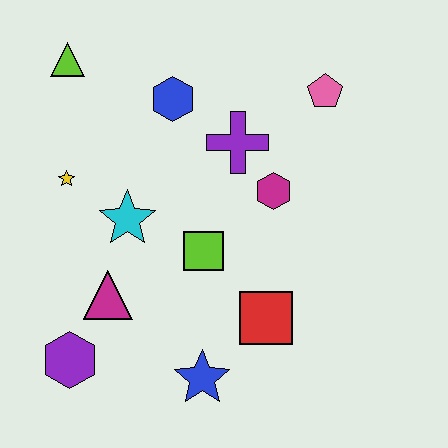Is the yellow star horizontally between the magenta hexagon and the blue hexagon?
No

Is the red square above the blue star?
Yes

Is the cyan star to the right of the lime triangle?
Yes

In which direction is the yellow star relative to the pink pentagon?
The yellow star is to the left of the pink pentagon.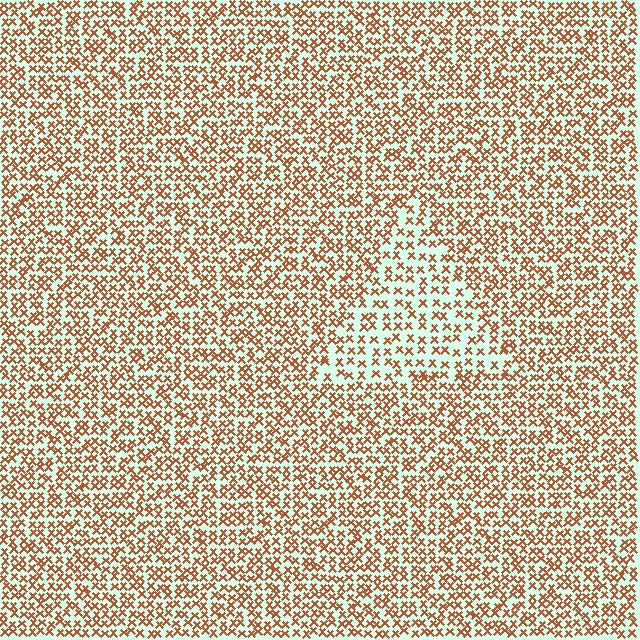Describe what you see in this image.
The image contains small brown elements arranged at two different densities. A triangle-shaped region is visible where the elements are less densely packed than the surrounding area.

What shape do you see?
I see a triangle.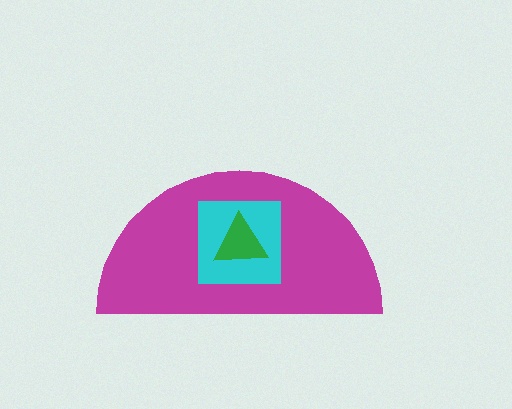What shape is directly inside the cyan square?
The green triangle.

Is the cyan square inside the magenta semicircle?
Yes.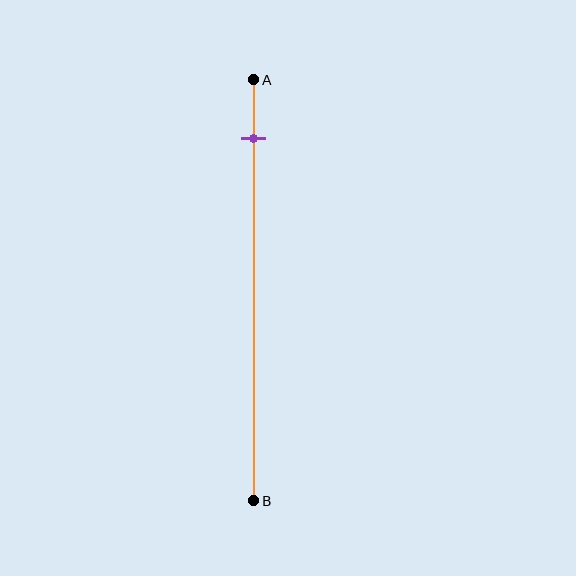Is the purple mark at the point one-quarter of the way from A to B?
No, the mark is at about 15% from A, not at the 25% one-quarter point.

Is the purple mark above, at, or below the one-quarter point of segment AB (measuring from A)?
The purple mark is above the one-quarter point of segment AB.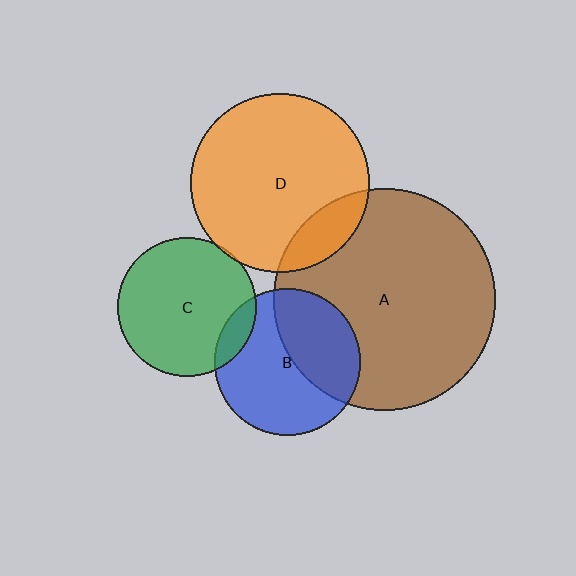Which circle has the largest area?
Circle A (brown).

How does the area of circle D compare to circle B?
Approximately 1.5 times.